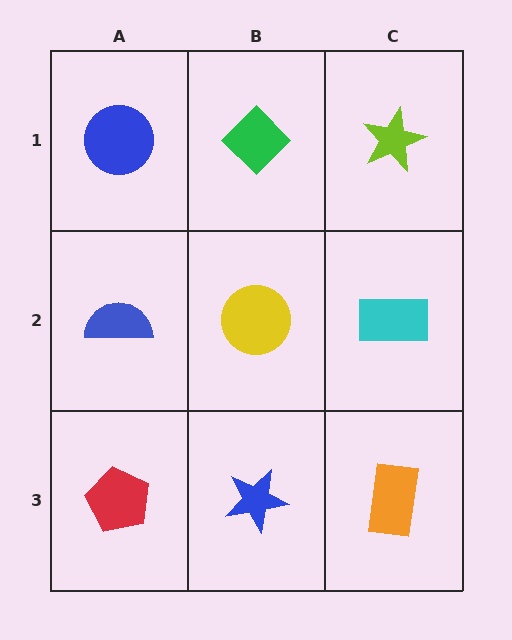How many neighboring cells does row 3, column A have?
2.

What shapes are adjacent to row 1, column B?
A yellow circle (row 2, column B), a blue circle (row 1, column A), a lime star (row 1, column C).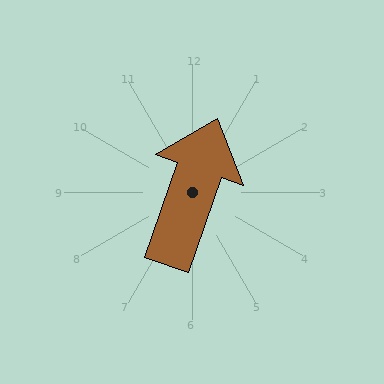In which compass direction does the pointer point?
North.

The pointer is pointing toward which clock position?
Roughly 1 o'clock.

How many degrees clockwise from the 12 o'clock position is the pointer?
Approximately 19 degrees.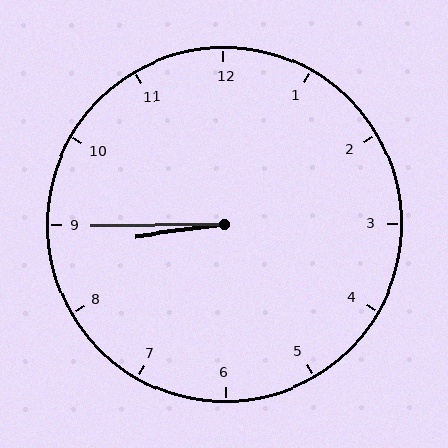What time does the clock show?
8:45.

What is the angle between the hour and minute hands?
Approximately 8 degrees.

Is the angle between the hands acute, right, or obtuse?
It is acute.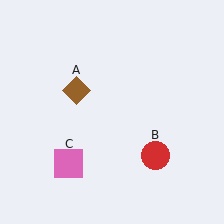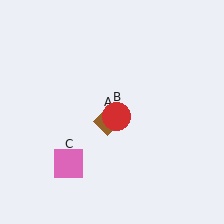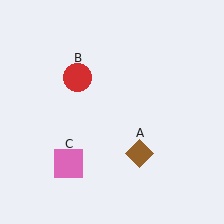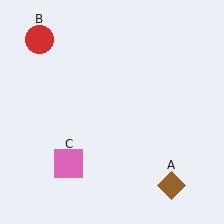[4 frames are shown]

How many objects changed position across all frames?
2 objects changed position: brown diamond (object A), red circle (object B).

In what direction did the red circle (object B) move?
The red circle (object B) moved up and to the left.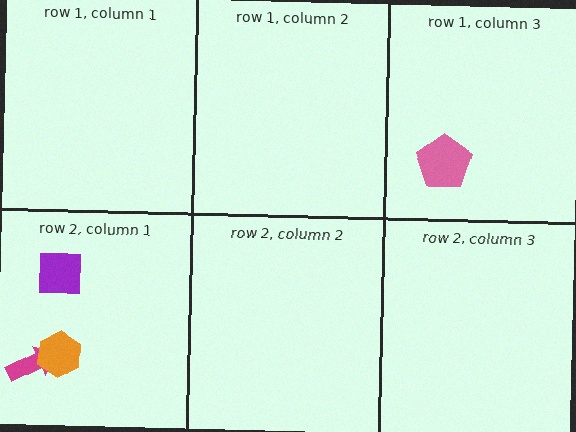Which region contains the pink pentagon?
The row 1, column 3 region.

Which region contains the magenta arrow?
The row 2, column 1 region.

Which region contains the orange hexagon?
The row 2, column 1 region.